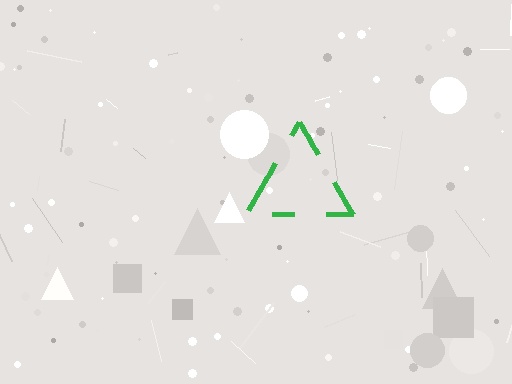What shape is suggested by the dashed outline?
The dashed outline suggests a triangle.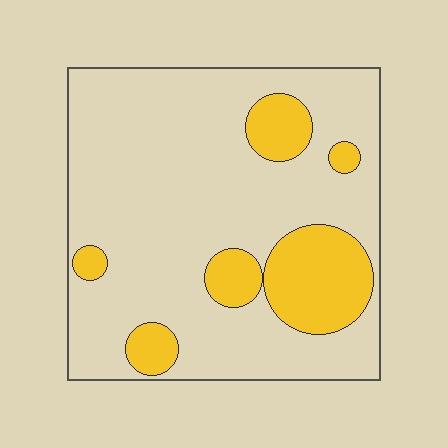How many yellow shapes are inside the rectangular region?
6.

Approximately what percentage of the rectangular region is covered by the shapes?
Approximately 20%.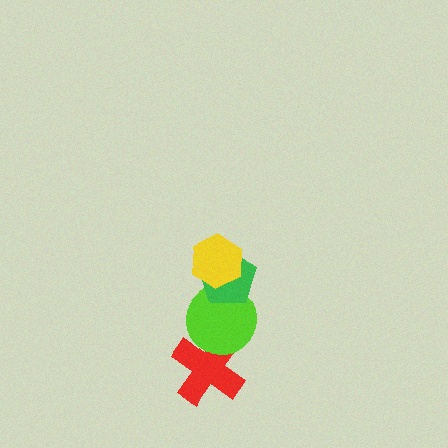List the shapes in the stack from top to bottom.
From top to bottom: the yellow hexagon, the green pentagon, the lime circle, the red cross.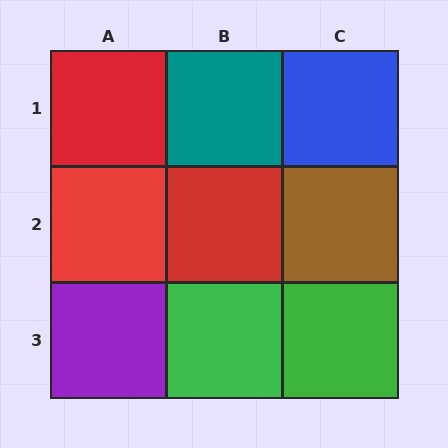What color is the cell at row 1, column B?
Teal.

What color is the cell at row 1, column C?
Blue.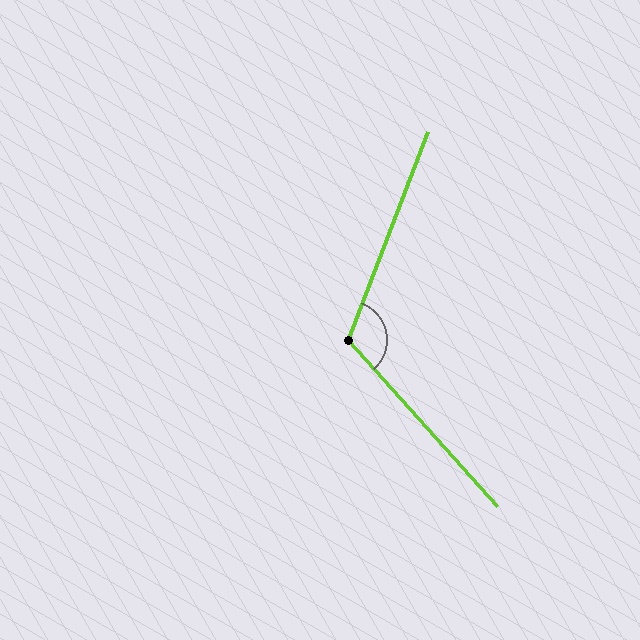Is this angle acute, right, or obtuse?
It is obtuse.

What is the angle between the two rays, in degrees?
Approximately 117 degrees.